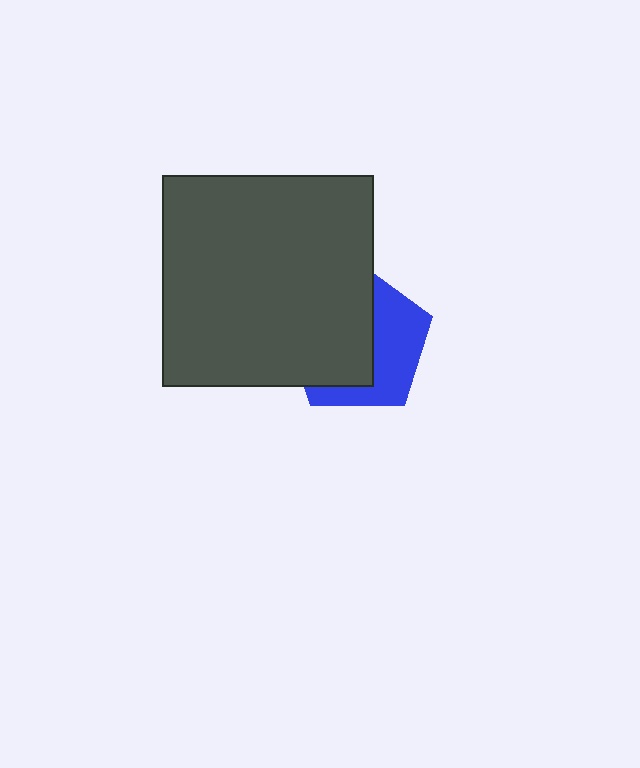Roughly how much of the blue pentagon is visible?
A small part of it is visible (roughly 43%).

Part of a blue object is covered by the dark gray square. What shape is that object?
It is a pentagon.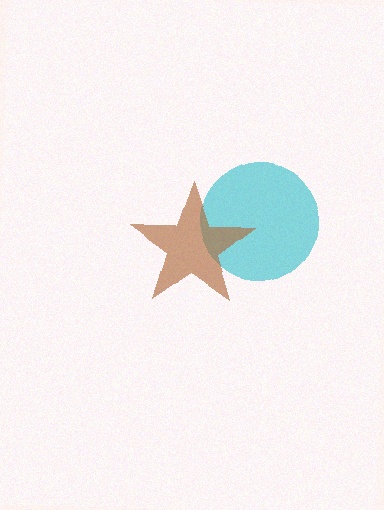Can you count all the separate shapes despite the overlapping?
Yes, there are 2 separate shapes.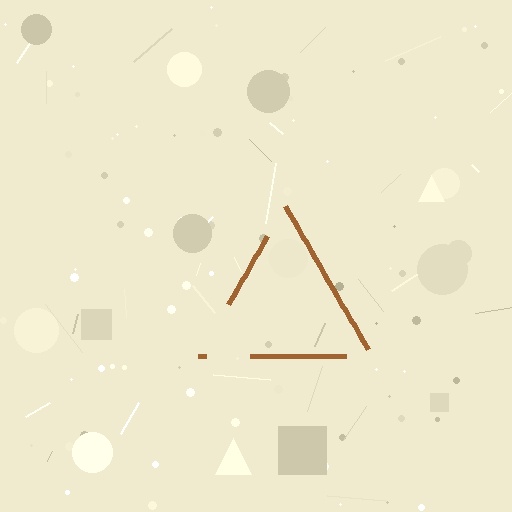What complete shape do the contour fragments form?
The contour fragments form a triangle.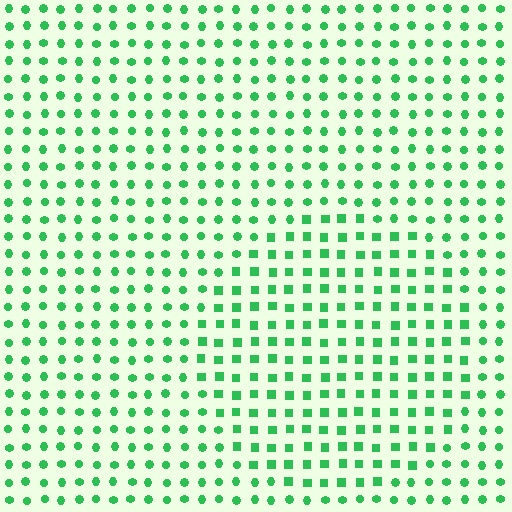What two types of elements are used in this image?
The image uses squares inside the circle region and circles outside it.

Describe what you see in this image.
The image is filled with small green elements arranged in a uniform grid. A circle-shaped region contains squares, while the surrounding area contains circles. The boundary is defined purely by the change in element shape.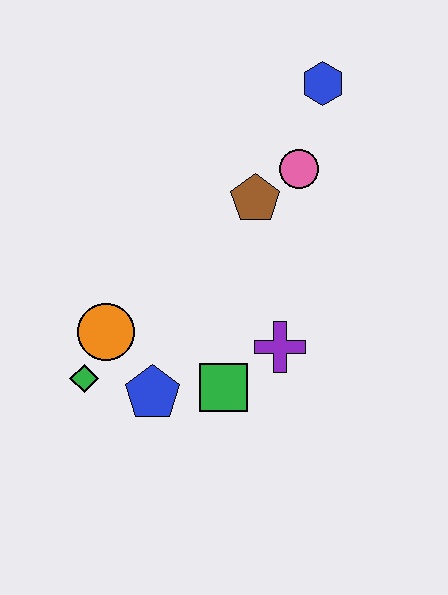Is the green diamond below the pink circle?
Yes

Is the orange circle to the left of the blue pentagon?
Yes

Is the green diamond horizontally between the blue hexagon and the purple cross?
No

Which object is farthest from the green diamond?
The blue hexagon is farthest from the green diamond.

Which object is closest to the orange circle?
The green diamond is closest to the orange circle.